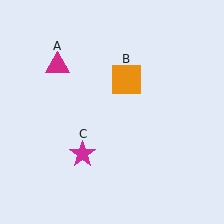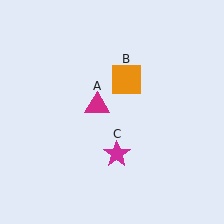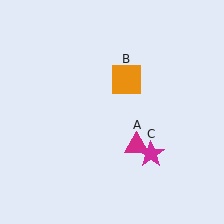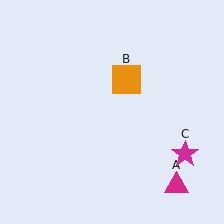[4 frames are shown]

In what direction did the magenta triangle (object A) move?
The magenta triangle (object A) moved down and to the right.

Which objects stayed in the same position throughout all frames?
Orange square (object B) remained stationary.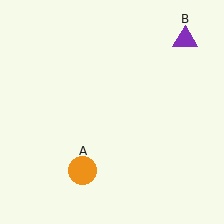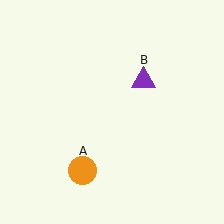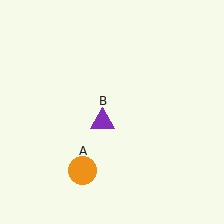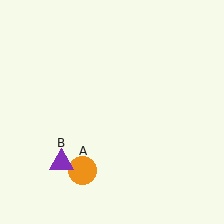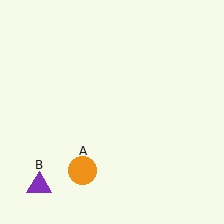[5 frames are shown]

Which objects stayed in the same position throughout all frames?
Orange circle (object A) remained stationary.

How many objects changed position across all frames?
1 object changed position: purple triangle (object B).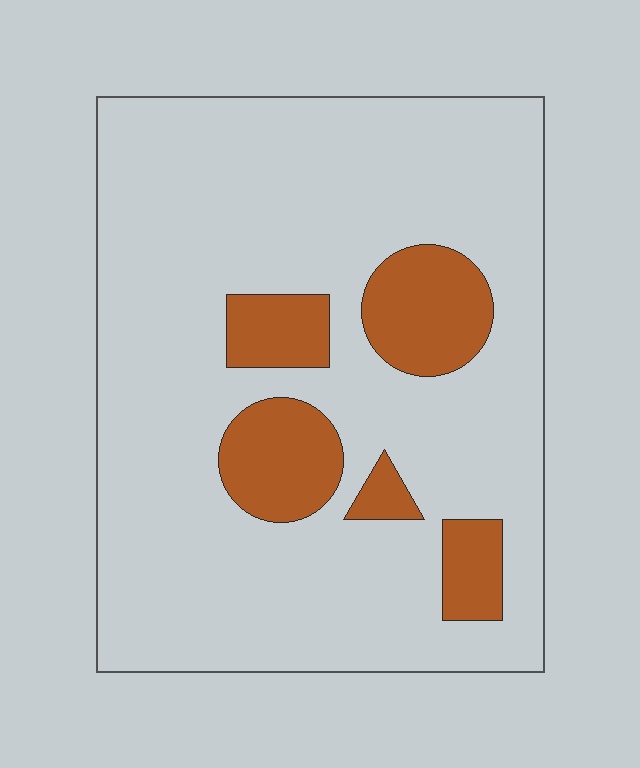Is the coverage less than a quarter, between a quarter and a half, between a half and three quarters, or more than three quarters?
Less than a quarter.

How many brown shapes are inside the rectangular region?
5.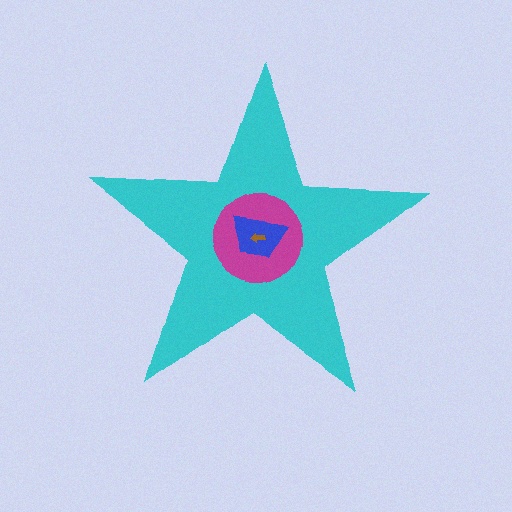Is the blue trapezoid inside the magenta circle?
Yes.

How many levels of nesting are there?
4.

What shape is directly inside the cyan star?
The magenta circle.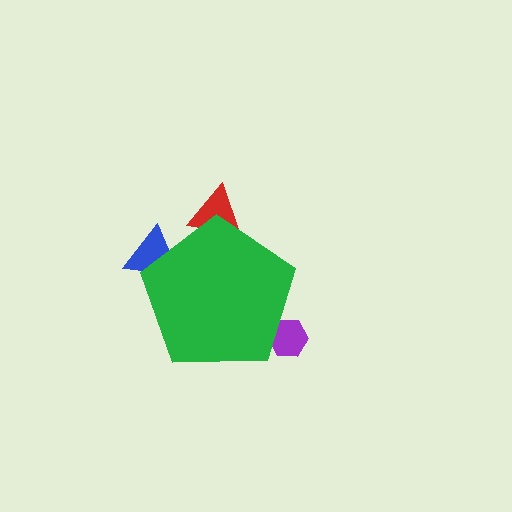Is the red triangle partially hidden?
Yes, the red triangle is partially hidden behind the green pentagon.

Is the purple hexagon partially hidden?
Yes, the purple hexagon is partially hidden behind the green pentagon.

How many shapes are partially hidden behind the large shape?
3 shapes are partially hidden.